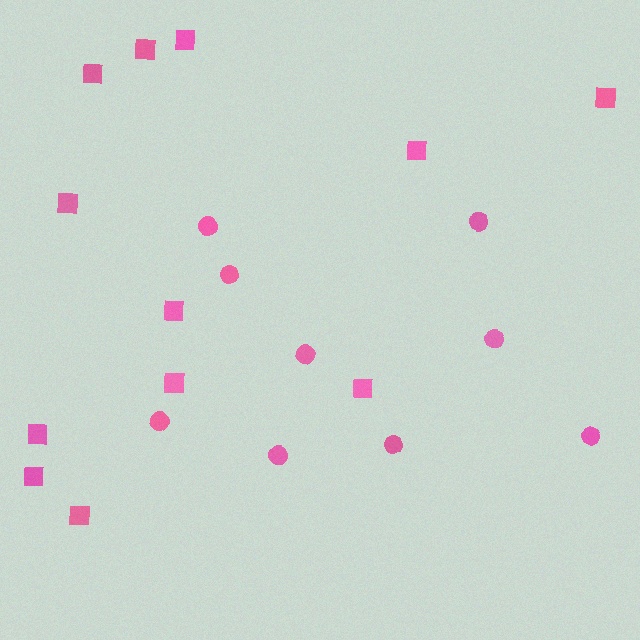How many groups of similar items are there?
There are 2 groups: one group of squares (12) and one group of circles (9).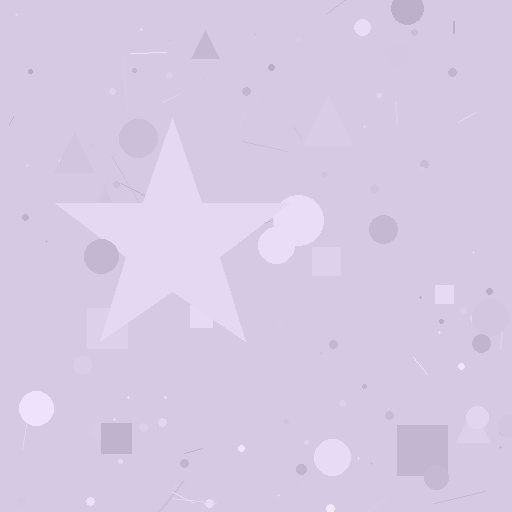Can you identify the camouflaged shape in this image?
The camouflaged shape is a star.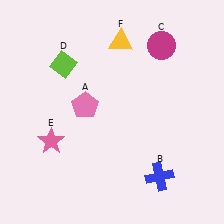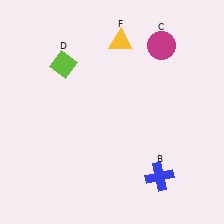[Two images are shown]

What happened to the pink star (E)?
The pink star (E) was removed in Image 2. It was in the bottom-left area of Image 1.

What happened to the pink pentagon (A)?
The pink pentagon (A) was removed in Image 2. It was in the top-left area of Image 1.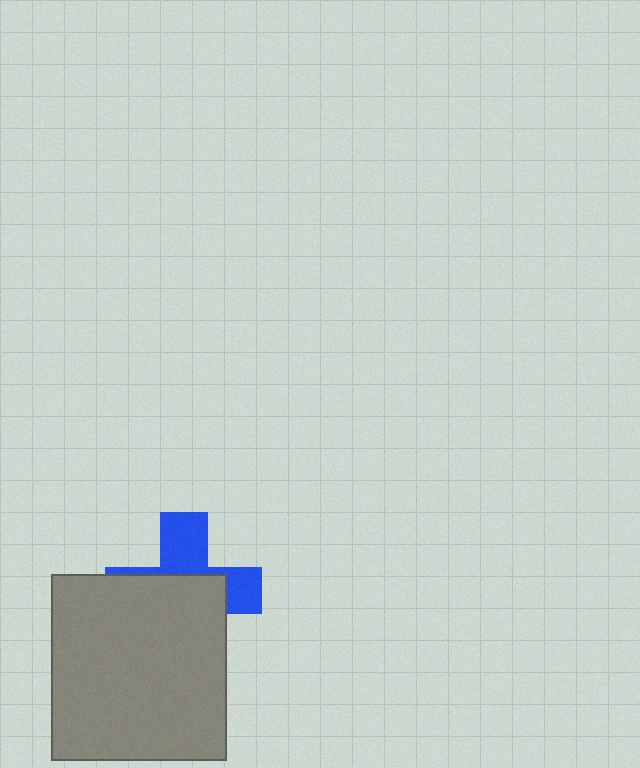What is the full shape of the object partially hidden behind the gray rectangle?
The partially hidden object is a blue cross.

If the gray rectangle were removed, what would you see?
You would see the complete blue cross.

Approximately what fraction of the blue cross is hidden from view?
Roughly 60% of the blue cross is hidden behind the gray rectangle.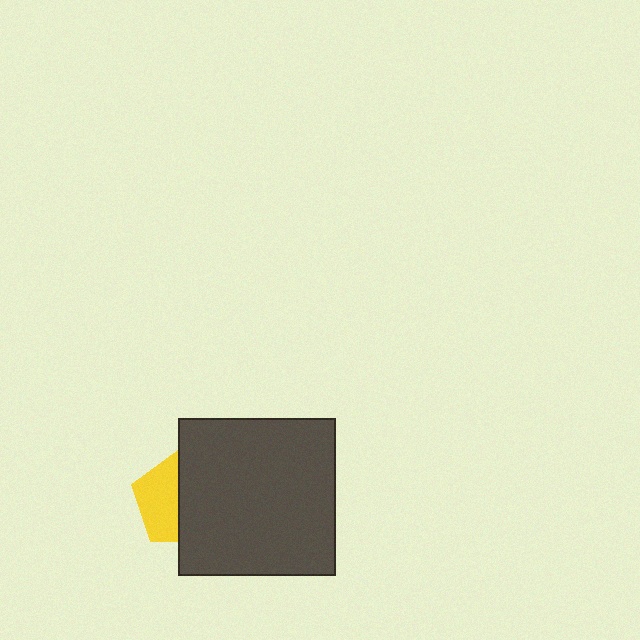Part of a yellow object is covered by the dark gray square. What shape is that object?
It is a pentagon.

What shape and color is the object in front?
The object in front is a dark gray square.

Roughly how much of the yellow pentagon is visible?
About half of it is visible (roughly 46%).